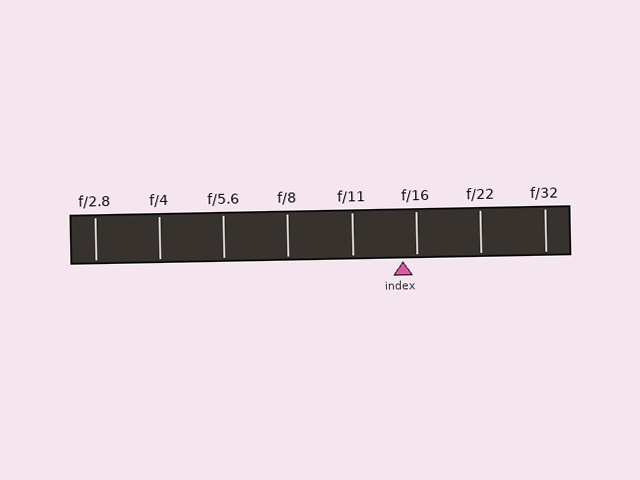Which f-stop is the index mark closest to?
The index mark is closest to f/16.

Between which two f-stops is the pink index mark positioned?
The index mark is between f/11 and f/16.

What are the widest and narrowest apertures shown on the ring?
The widest aperture shown is f/2.8 and the narrowest is f/32.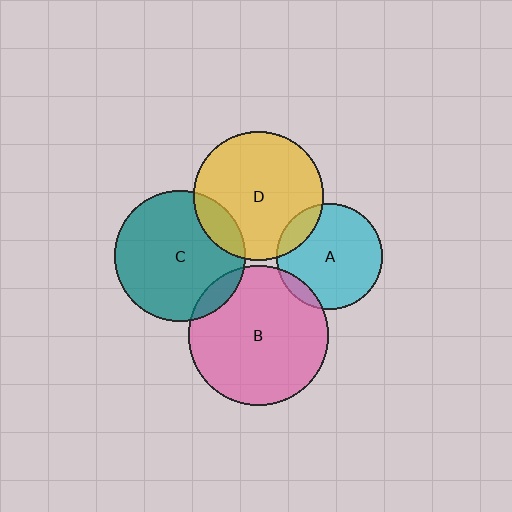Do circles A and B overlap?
Yes.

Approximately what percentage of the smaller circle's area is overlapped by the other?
Approximately 10%.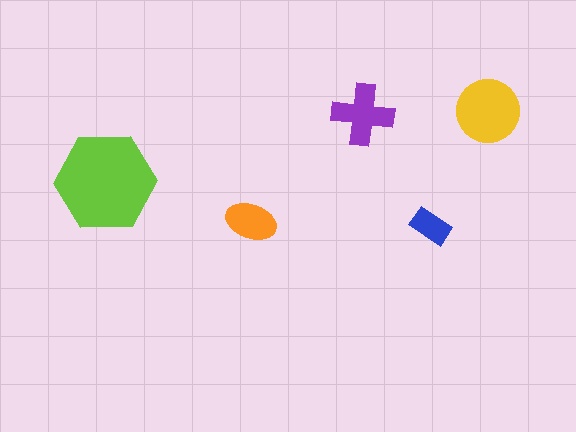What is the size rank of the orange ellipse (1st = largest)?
4th.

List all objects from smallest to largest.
The blue rectangle, the orange ellipse, the purple cross, the yellow circle, the lime hexagon.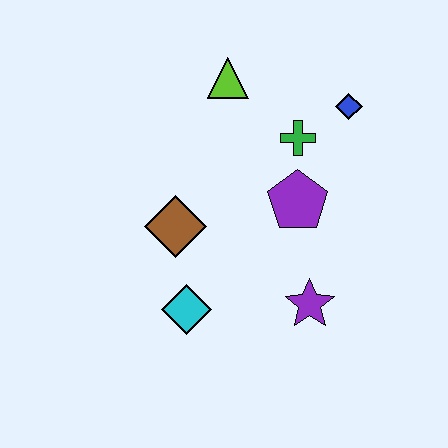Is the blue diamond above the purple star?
Yes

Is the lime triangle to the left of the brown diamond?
No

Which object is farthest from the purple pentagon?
The cyan diamond is farthest from the purple pentagon.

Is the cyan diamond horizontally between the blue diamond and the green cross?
No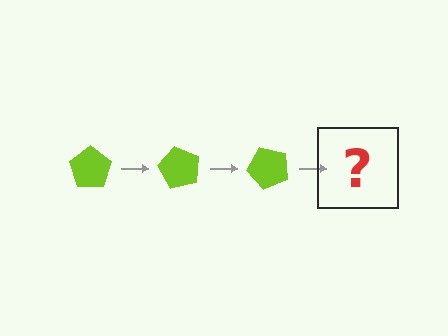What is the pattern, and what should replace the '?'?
The pattern is that the pentagon rotates 60 degrees each step. The '?' should be a lime pentagon rotated 180 degrees.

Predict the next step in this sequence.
The next step is a lime pentagon rotated 180 degrees.